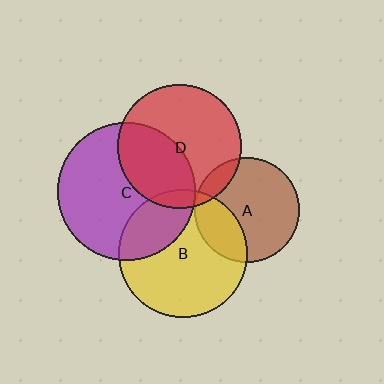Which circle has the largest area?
Circle C (purple).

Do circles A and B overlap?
Yes.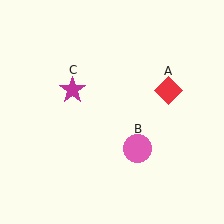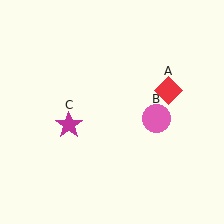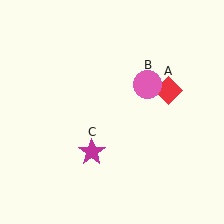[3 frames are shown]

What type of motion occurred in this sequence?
The pink circle (object B), magenta star (object C) rotated counterclockwise around the center of the scene.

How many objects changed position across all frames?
2 objects changed position: pink circle (object B), magenta star (object C).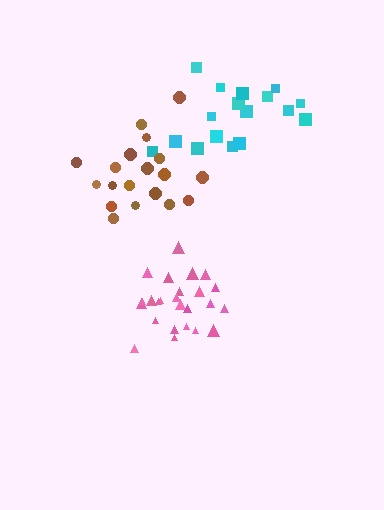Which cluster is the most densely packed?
Pink.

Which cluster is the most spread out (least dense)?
Cyan.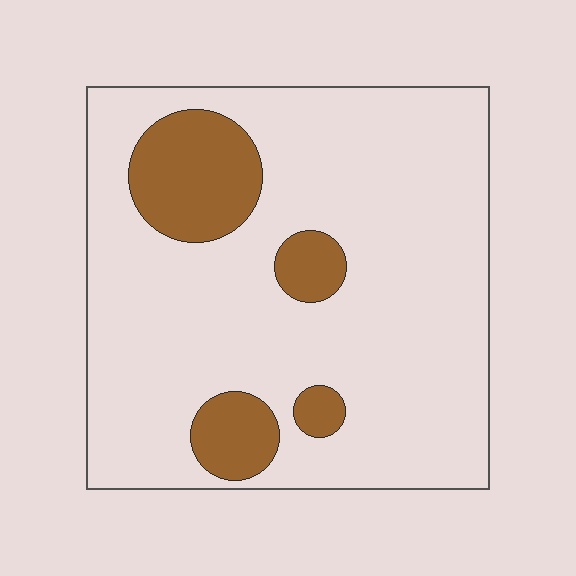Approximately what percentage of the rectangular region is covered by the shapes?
Approximately 15%.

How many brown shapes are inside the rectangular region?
4.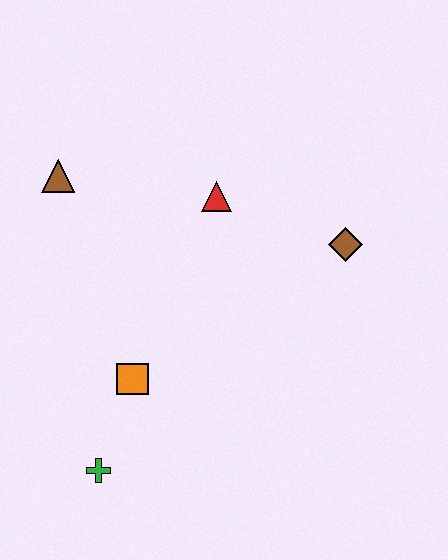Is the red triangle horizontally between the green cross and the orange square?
No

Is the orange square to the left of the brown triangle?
No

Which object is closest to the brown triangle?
The red triangle is closest to the brown triangle.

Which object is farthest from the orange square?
The brown diamond is farthest from the orange square.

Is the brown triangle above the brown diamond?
Yes